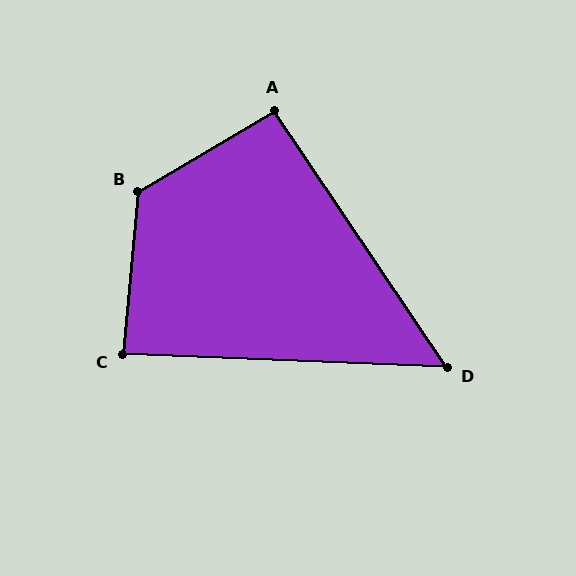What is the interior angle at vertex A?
Approximately 93 degrees (approximately right).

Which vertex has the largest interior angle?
B, at approximately 126 degrees.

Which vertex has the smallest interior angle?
D, at approximately 54 degrees.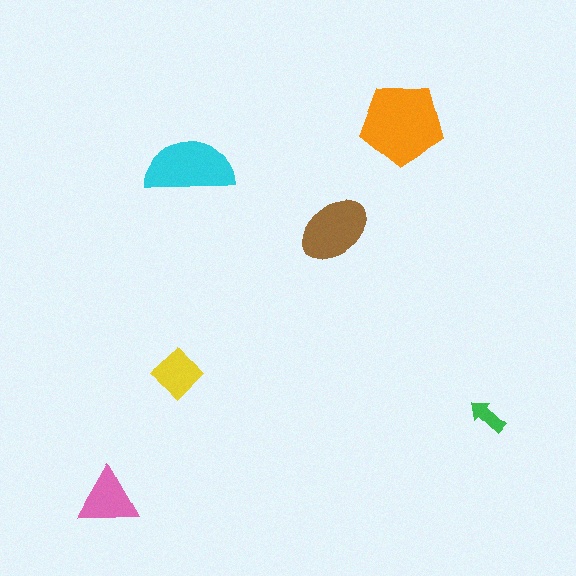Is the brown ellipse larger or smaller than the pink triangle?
Larger.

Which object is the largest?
The orange pentagon.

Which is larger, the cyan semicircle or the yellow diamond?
The cyan semicircle.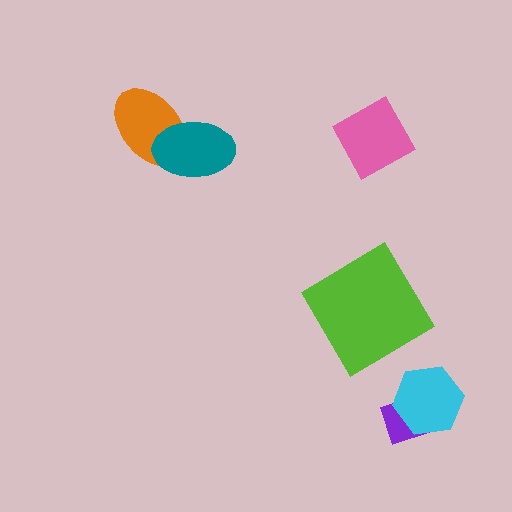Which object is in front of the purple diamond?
The cyan hexagon is in front of the purple diamond.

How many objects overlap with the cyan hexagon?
1 object overlaps with the cyan hexagon.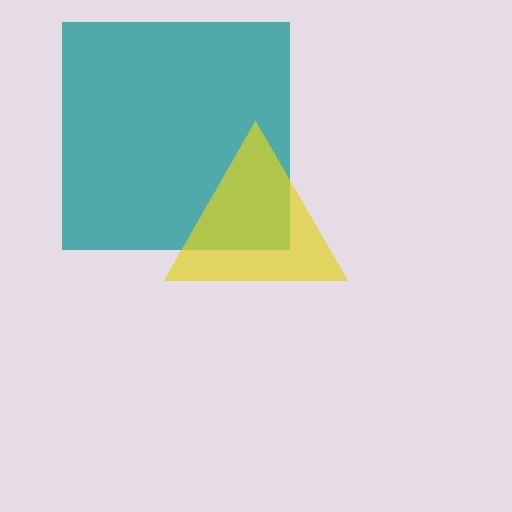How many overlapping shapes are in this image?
There are 2 overlapping shapes in the image.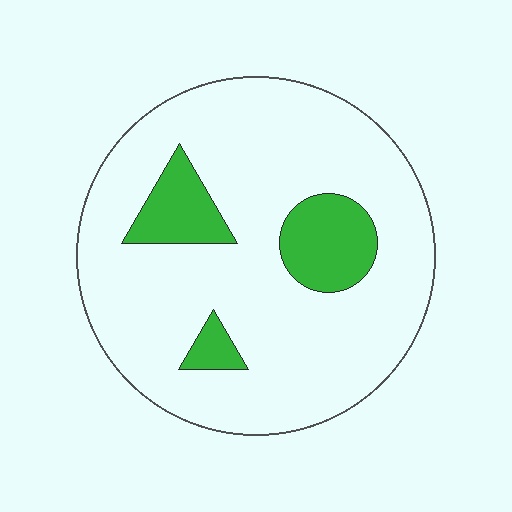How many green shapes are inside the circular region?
3.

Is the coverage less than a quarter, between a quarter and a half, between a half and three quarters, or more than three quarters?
Less than a quarter.